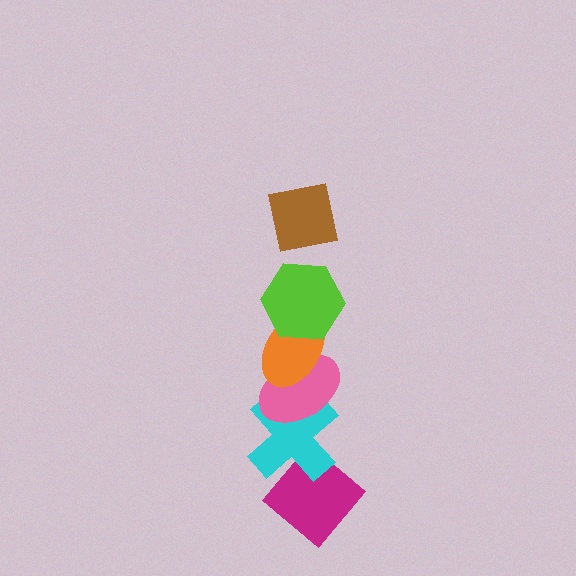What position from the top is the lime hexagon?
The lime hexagon is 2nd from the top.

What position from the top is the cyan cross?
The cyan cross is 5th from the top.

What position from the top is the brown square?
The brown square is 1st from the top.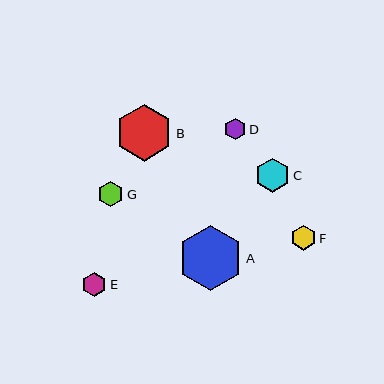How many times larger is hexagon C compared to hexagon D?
Hexagon C is approximately 1.6 times the size of hexagon D.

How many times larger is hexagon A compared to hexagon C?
Hexagon A is approximately 1.9 times the size of hexagon C.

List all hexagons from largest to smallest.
From largest to smallest: A, B, C, G, F, E, D.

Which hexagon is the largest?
Hexagon A is the largest with a size of approximately 65 pixels.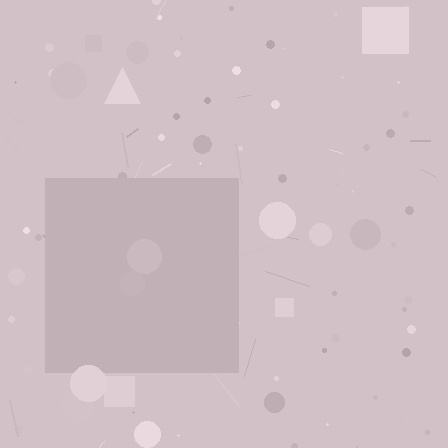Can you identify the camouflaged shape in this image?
The camouflaged shape is a square.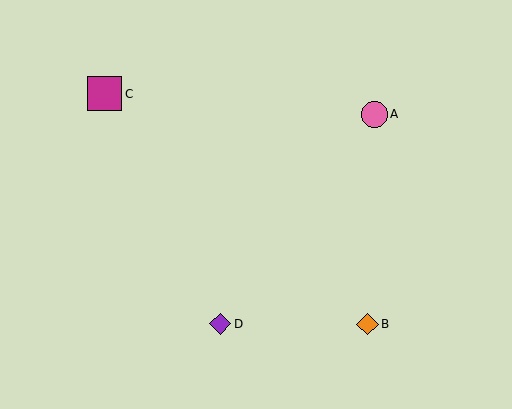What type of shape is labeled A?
Shape A is a pink circle.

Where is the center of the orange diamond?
The center of the orange diamond is at (368, 324).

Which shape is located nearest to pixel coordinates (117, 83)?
The magenta square (labeled C) at (105, 94) is nearest to that location.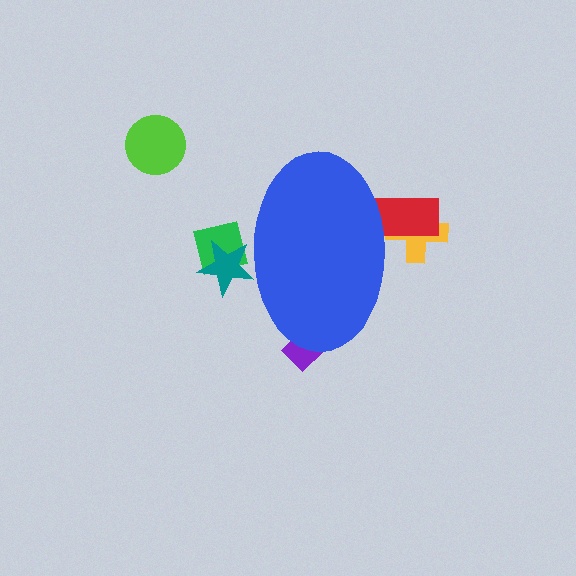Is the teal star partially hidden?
Yes, the teal star is partially hidden behind the blue ellipse.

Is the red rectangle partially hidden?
Yes, the red rectangle is partially hidden behind the blue ellipse.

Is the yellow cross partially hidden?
Yes, the yellow cross is partially hidden behind the blue ellipse.